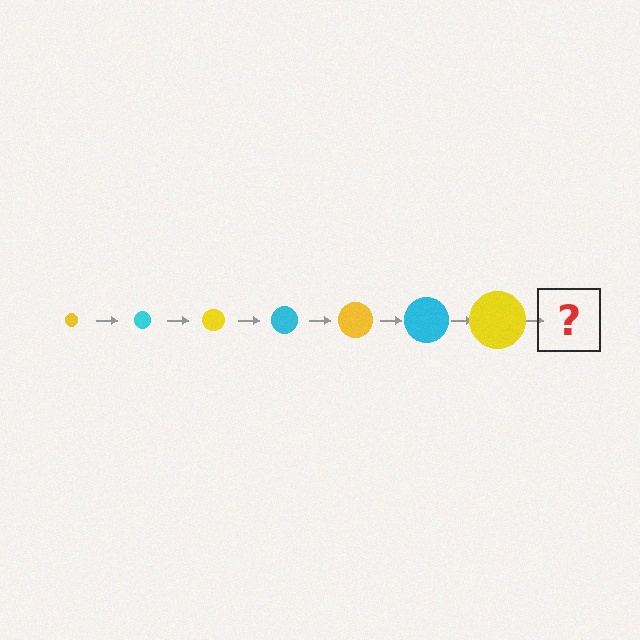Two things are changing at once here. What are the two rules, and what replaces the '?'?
The two rules are that the circle grows larger each step and the color cycles through yellow and cyan. The '?' should be a cyan circle, larger than the previous one.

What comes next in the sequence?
The next element should be a cyan circle, larger than the previous one.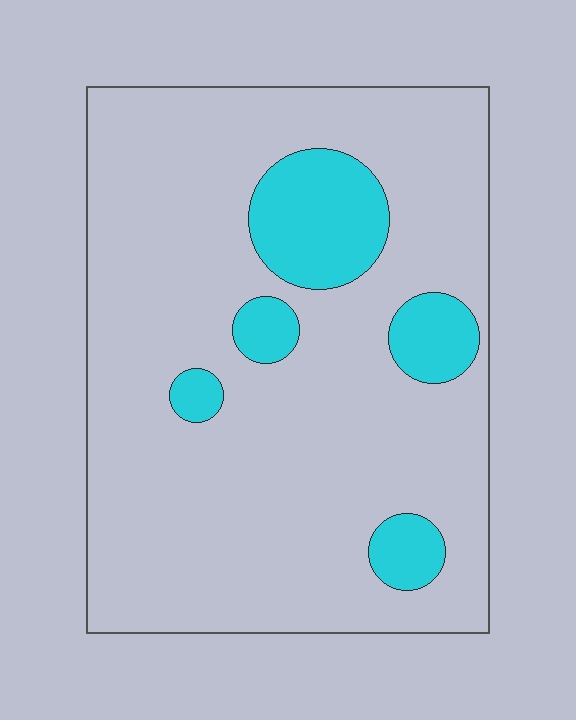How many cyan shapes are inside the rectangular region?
5.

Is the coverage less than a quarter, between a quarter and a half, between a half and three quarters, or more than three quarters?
Less than a quarter.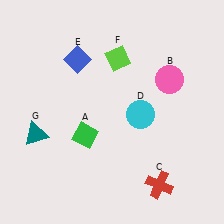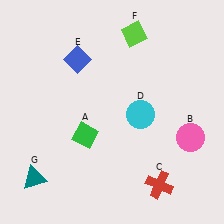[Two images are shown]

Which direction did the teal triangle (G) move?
The teal triangle (G) moved down.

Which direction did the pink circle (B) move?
The pink circle (B) moved down.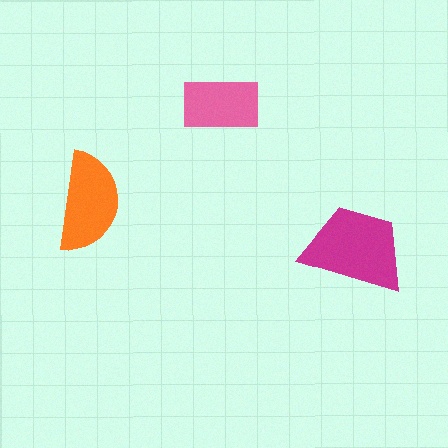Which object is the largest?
The magenta trapezoid.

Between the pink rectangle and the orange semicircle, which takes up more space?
The orange semicircle.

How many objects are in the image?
There are 3 objects in the image.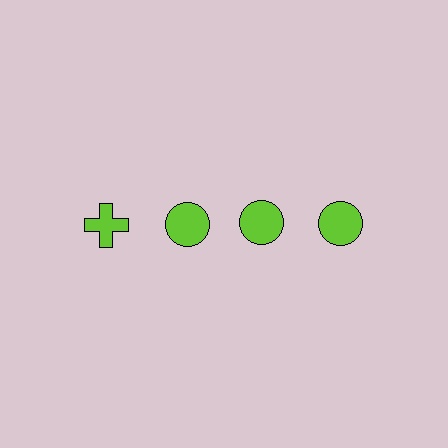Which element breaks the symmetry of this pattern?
The lime cross in the top row, leftmost column breaks the symmetry. All other shapes are lime circles.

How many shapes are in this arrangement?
There are 4 shapes arranged in a grid pattern.